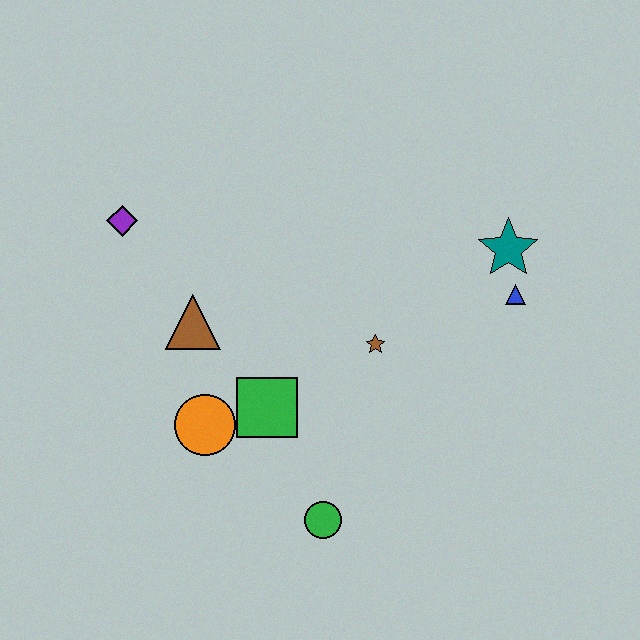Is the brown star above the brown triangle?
No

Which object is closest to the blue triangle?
The teal star is closest to the blue triangle.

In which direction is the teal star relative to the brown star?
The teal star is to the right of the brown star.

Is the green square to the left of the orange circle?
No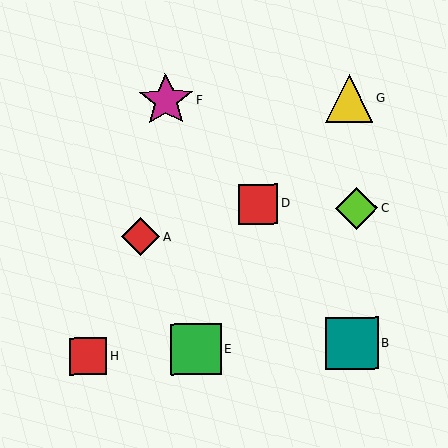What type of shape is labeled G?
Shape G is a yellow triangle.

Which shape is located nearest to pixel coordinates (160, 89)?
The magenta star (labeled F) at (166, 100) is nearest to that location.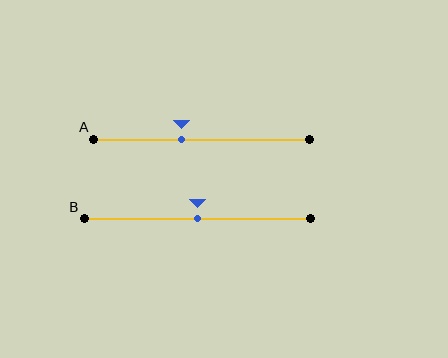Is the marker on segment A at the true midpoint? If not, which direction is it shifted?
No, the marker on segment A is shifted to the left by about 9% of the segment length.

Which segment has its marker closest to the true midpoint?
Segment B has its marker closest to the true midpoint.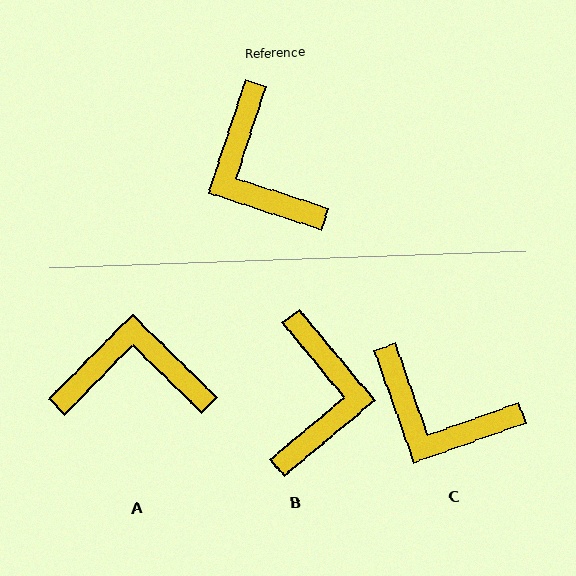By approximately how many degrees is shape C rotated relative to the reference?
Approximately 37 degrees counter-clockwise.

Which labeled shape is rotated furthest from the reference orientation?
B, about 148 degrees away.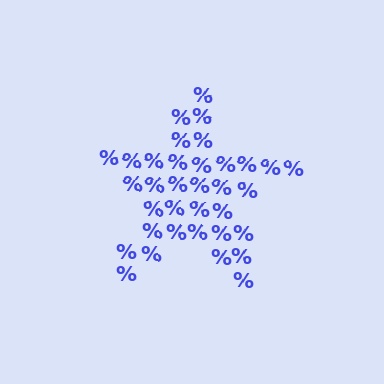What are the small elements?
The small elements are percent signs.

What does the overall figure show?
The overall figure shows a star.